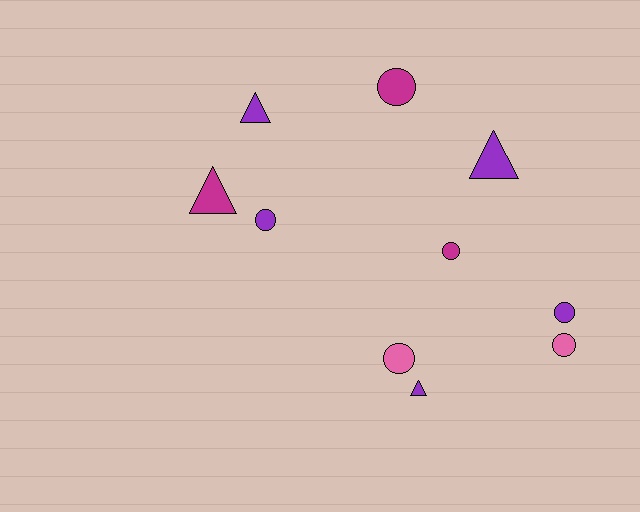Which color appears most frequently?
Purple, with 5 objects.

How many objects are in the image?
There are 10 objects.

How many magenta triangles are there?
There is 1 magenta triangle.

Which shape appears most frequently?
Circle, with 6 objects.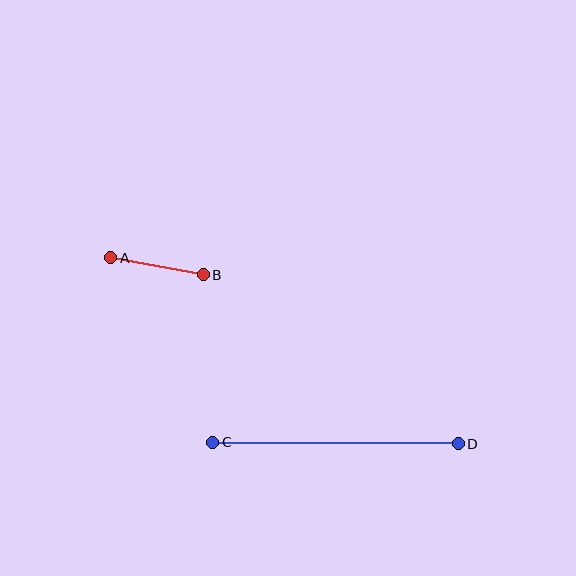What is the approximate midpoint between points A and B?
The midpoint is at approximately (157, 266) pixels.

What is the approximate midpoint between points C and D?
The midpoint is at approximately (336, 443) pixels.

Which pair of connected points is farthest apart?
Points C and D are farthest apart.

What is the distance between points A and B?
The distance is approximately 94 pixels.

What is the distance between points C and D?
The distance is approximately 245 pixels.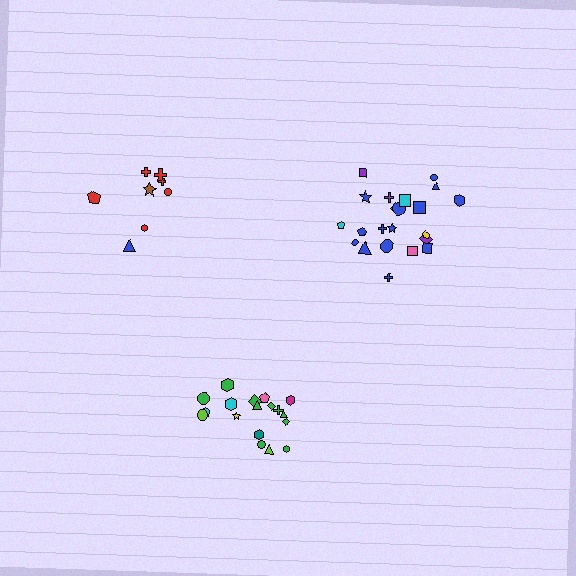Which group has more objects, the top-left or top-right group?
The top-right group.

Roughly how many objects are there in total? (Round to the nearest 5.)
Roughly 50 objects in total.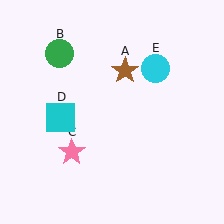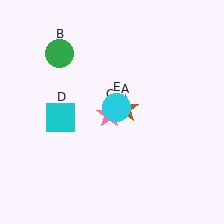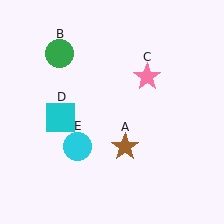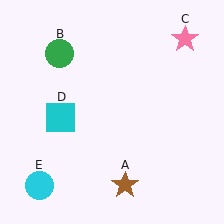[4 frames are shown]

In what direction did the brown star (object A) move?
The brown star (object A) moved down.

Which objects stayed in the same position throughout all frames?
Green circle (object B) and cyan square (object D) remained stationary.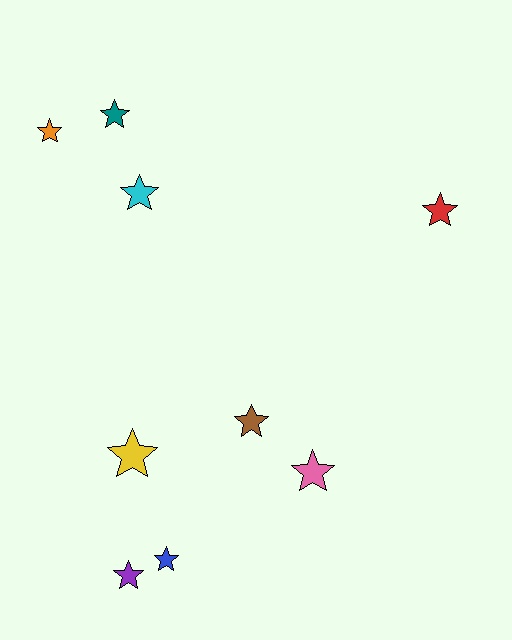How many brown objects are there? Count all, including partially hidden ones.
There is 1 brown object.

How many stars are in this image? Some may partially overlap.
There are 9 stars.